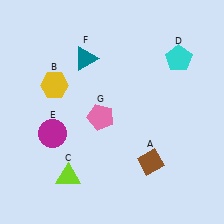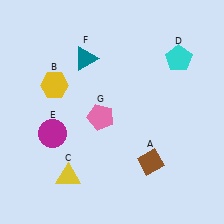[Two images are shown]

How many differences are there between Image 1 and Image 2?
There is 1 difference between the two images.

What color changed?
The triangle (C) changed from lime in Image 1 to yellow in Image 2.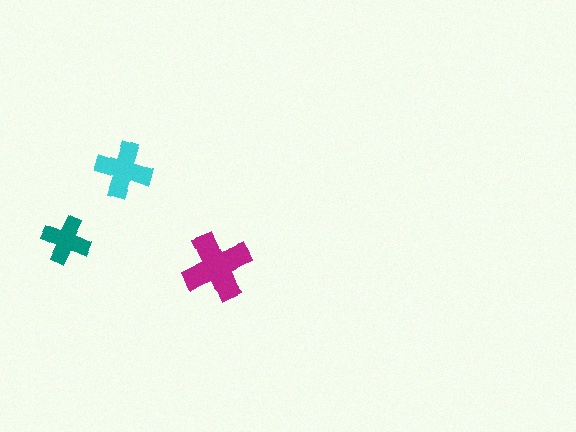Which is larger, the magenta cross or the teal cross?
The magenta one.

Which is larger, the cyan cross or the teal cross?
The cyan one.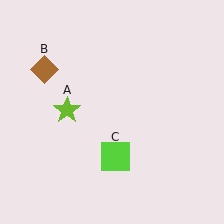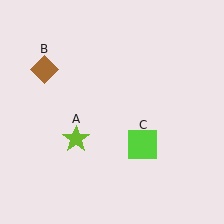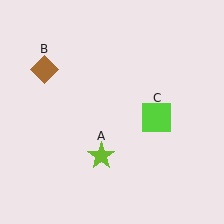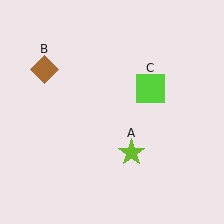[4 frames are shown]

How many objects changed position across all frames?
2 objects changed position: lime star (object A), lime square (object C).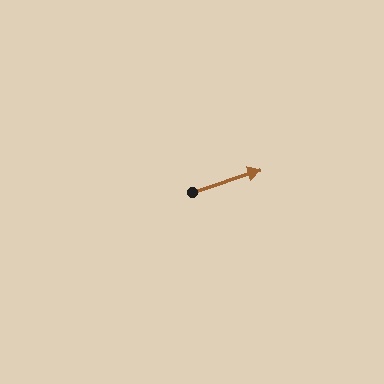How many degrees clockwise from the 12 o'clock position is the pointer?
Approximately 72 degrees.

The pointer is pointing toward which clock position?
Roughly 2 o'clock.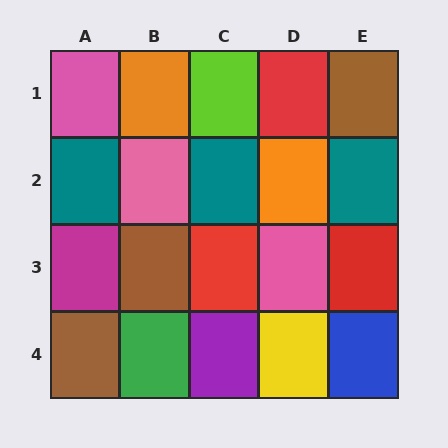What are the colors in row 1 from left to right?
Pink, orange, lime, red, brown.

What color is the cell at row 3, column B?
Brown.